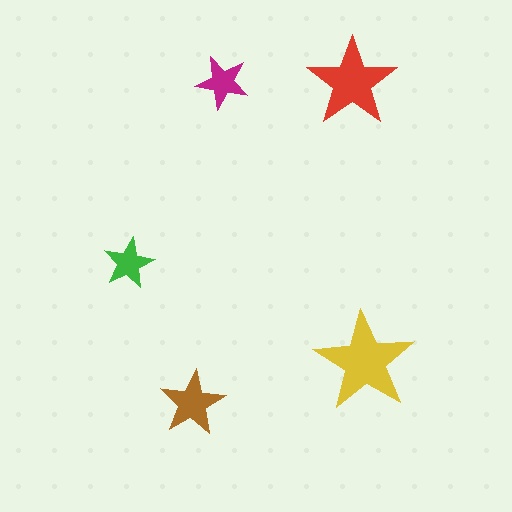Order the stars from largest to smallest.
the yellow one, the red one, the brown one, the magenta one, the green one.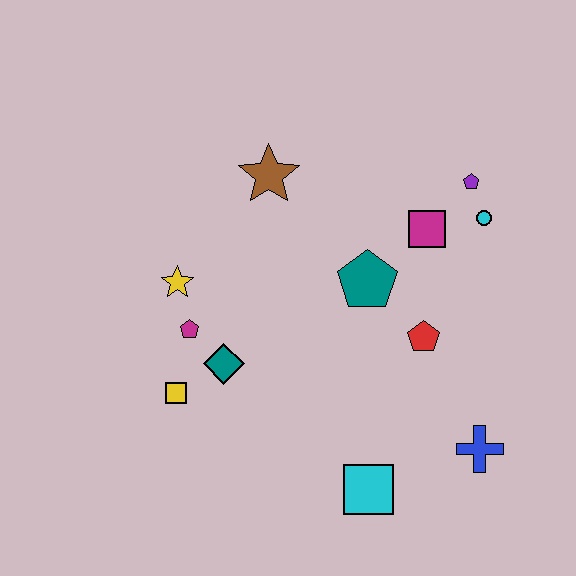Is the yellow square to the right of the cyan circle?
No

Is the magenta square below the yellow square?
No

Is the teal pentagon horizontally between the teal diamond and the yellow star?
No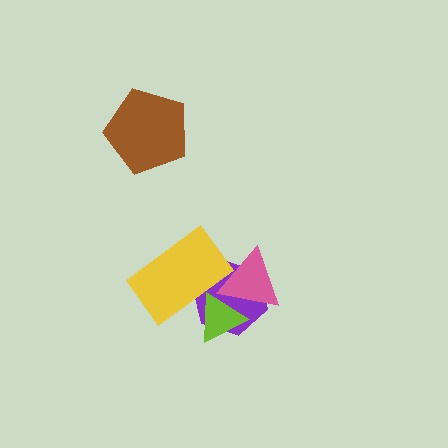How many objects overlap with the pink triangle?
3 objects overlap with the pink triangle.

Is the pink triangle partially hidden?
Yes, it is partially covered by another shape.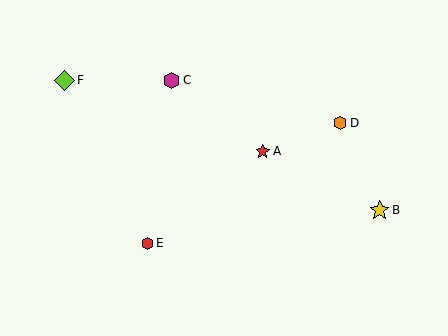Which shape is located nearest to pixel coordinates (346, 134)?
The orange hexagon (labeled D) at (340, 123) is nearest to that location.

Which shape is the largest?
The lime diamond (labeled F) is the largest.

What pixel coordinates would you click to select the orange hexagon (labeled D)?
Click at (340, 123) to select the orange hexagon D.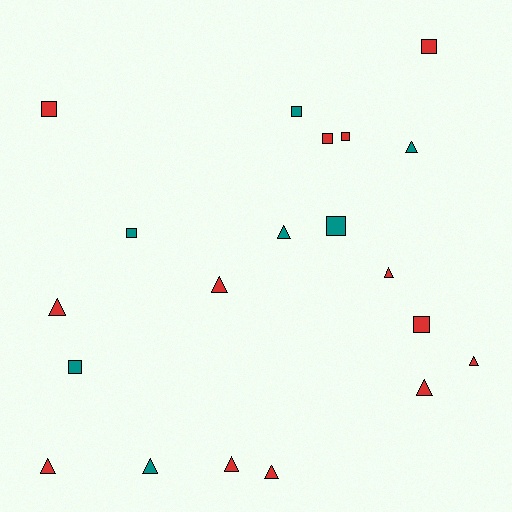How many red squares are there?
There are 5 red squares.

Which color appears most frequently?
Red, with 13 objects.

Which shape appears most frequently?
Triangle, with 11 objects.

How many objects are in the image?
There are 20 objects.